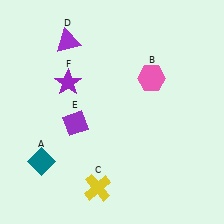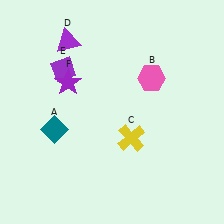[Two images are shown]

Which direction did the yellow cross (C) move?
The yellow cross (C) moved up.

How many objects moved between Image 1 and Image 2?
3 objects moved between the two images.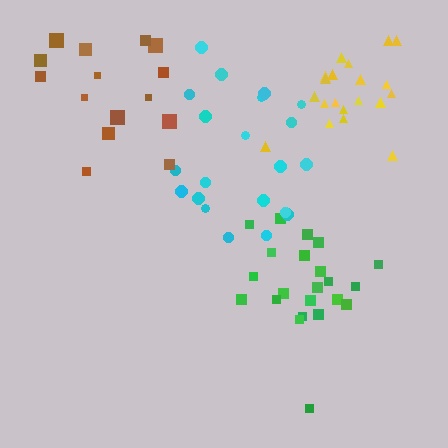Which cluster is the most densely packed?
Yellow.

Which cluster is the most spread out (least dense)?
Brown.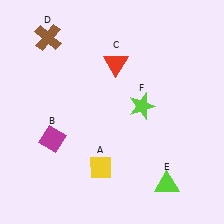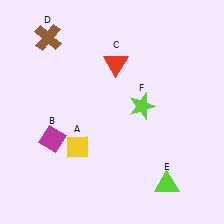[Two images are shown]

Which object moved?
The yellow diamond (A) moved left.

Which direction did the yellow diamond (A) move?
The yellow diamond (A) moved left.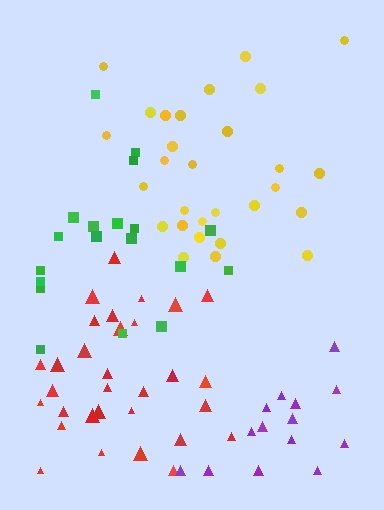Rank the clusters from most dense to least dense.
red, yellow, purple, green.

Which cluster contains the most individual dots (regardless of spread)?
Red (32).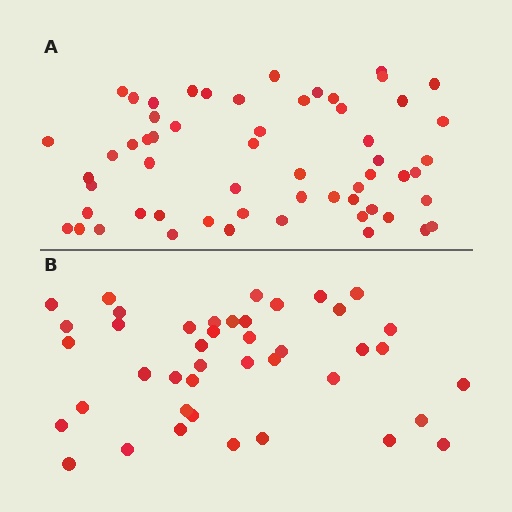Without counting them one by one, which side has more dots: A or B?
Region A (the top region) has more dots.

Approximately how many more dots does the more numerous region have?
Region A has approximately 15 more dots than region B.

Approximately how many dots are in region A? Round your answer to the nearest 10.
About 60 dots. (The exact count is 58, which rounds to 60.)